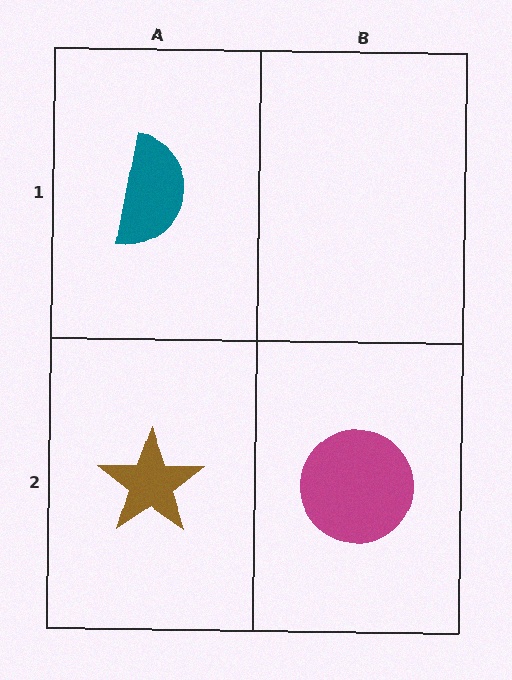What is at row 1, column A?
A teal semicircle.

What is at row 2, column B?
A magenta circle.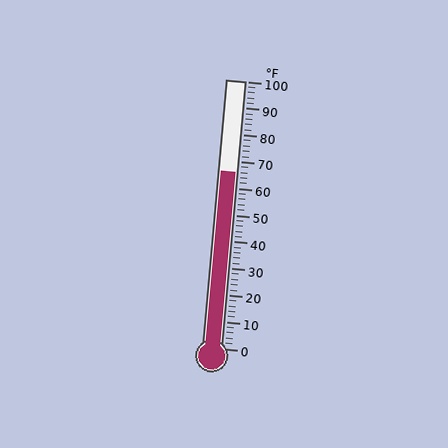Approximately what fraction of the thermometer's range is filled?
The thermometer is filled to approximately 65% of its range.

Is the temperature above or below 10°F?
The temperature is above 10°F.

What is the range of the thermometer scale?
The thermometer scale ranges from 0°F to 100°F.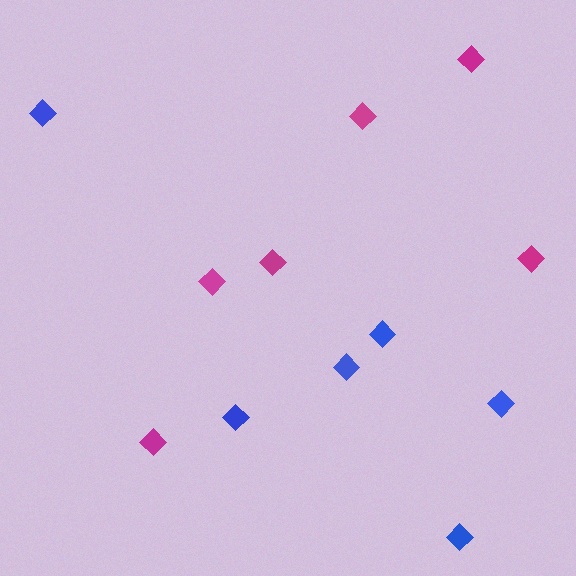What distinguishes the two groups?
There are 2 groups: one group of magenta diamonds (6) and one group of blue diamonds (6).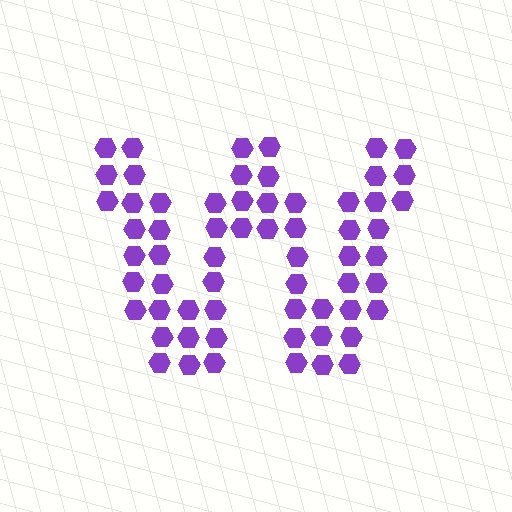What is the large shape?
The large shape is the letter W.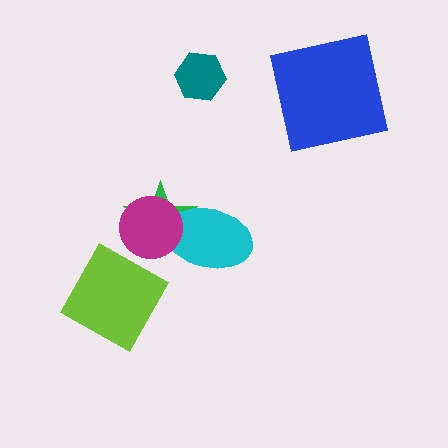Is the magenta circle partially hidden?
No, no other shape covers it.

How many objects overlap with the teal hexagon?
0 objects overlap with the teal hexagon.